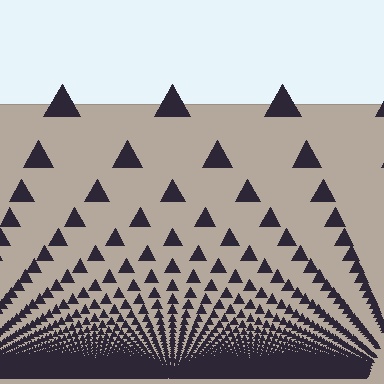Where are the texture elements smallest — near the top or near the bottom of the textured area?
Near the bottom.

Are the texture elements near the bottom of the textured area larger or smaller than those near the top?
Smaller. The gradient is inverted — elements near the bottom are smaller and denser.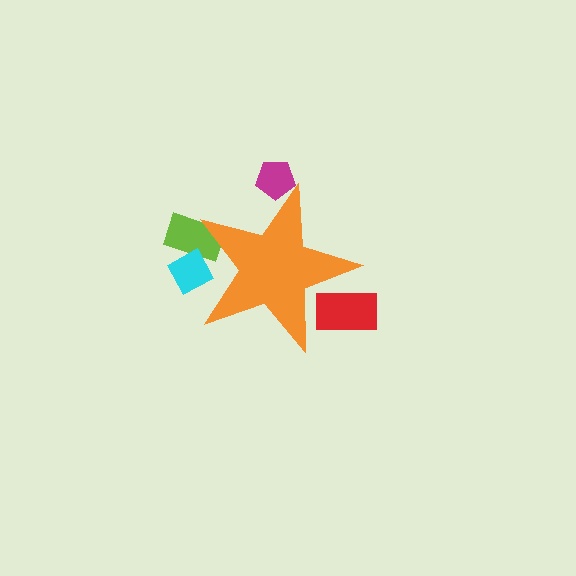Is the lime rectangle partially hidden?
Yes, the lime rectangle is partially hidden behind the orange star.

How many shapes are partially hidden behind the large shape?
4 shapes are partially hidden.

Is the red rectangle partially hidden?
Yes, the red rectangle is partially hidden behind the orange star.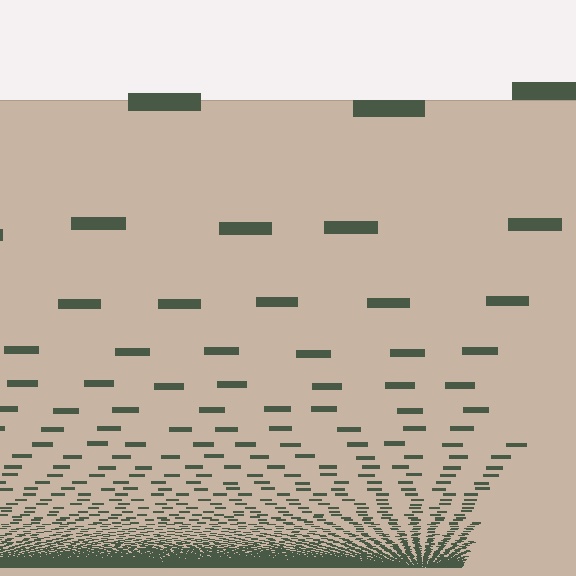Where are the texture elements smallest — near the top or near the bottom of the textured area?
Near the bottom.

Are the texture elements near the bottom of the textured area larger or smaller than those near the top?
Smaller. The gradient is inverted — elements near the bottom are smaller and denser.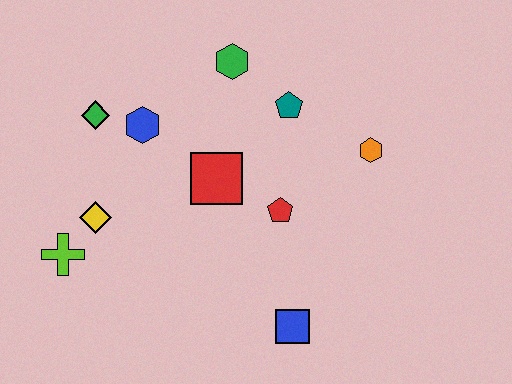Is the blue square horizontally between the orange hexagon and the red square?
Yes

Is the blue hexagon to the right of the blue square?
No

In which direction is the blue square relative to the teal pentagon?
The blue square is below the teal pentagon.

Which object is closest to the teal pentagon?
The green hexagon is closest to the teal pentagon.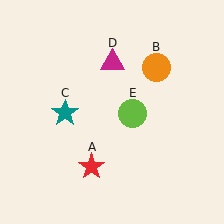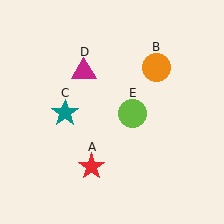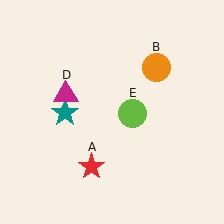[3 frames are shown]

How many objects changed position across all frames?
1 object changed position: magenta triangle (object D).